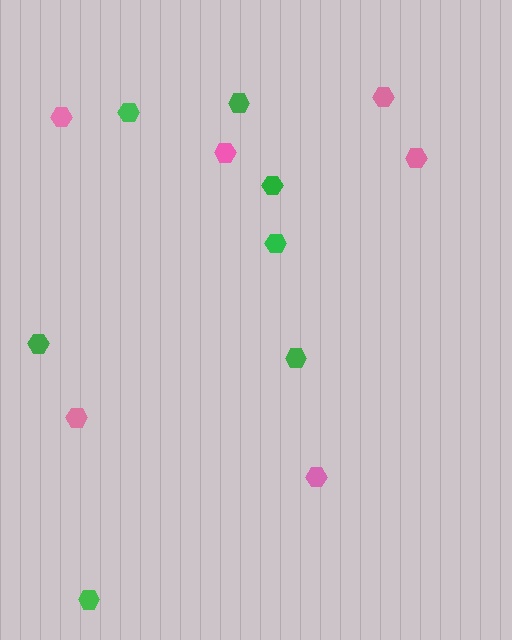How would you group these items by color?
There are 2 groups: one group of green hexagons (7) and one group of pink hexagons (6).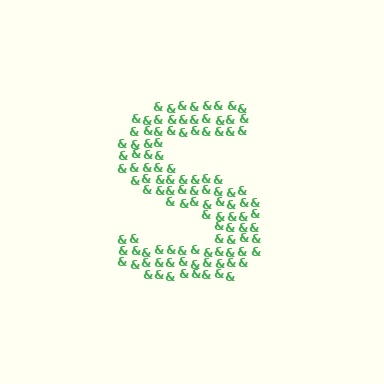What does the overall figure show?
The overall figure shows the letter S.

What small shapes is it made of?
It is made of small ampersands.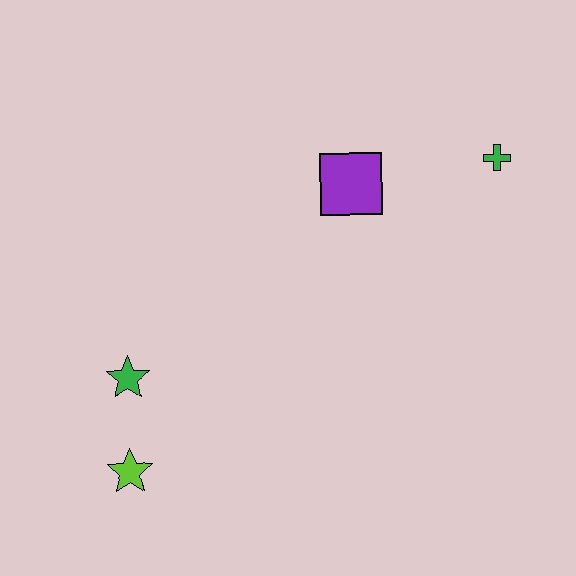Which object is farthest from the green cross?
The lime star is farthest from the green cross.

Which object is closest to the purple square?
The green cross is closest to the purple square.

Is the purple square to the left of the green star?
No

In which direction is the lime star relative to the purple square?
The lime star is below the purple square.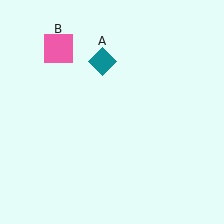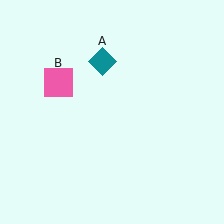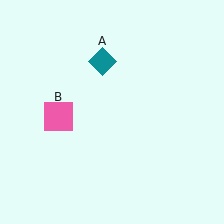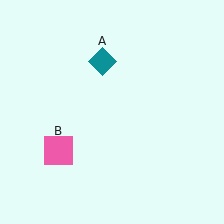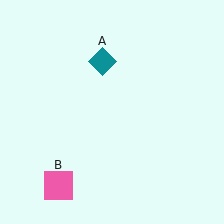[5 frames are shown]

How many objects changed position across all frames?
1 object changed position: pink square (object B).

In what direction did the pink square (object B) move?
The pink square (object B) moved down.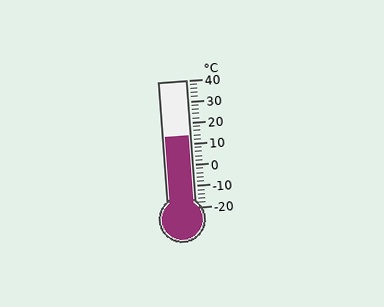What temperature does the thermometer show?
The thermometer shows approximately 14°C.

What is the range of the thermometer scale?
The thermometer scale ranges from -20°C to 40°C.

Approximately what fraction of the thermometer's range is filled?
The thermometer is filled to approximately 55% of its range.